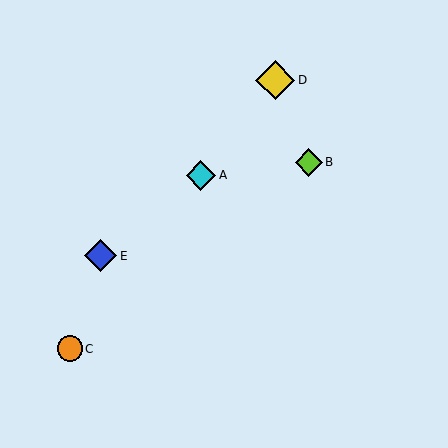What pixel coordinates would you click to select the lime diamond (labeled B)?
Click at (309, 162) to select the lime diamond B.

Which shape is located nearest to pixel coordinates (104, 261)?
The blue diamond (labeled E) at (101, 256) is nearest to that location.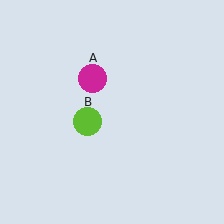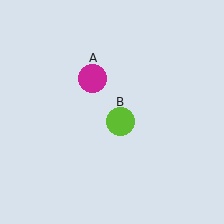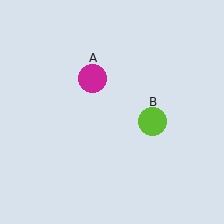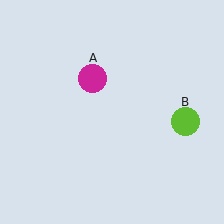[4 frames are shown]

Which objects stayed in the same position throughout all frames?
Magenta circle (object A) remained stationary.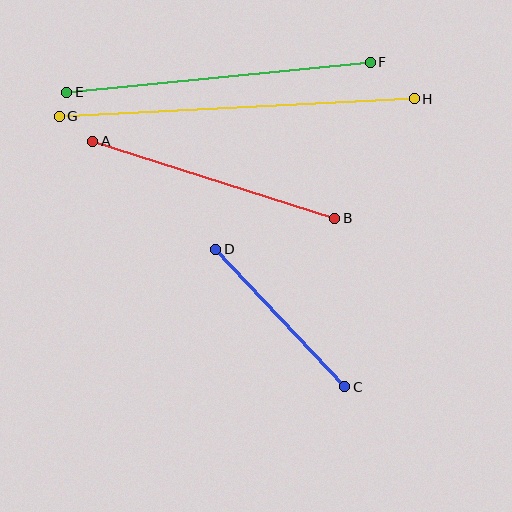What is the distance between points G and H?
The distance is approximately 356 pixels.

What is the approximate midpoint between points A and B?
The midpoint is at approximately (214, 180) pixels.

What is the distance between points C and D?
The distance is approximately 189 pixels.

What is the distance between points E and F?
The distance is approximately 305 pixels.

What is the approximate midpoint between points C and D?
The midpoint is at approximately (280, 318) pixels.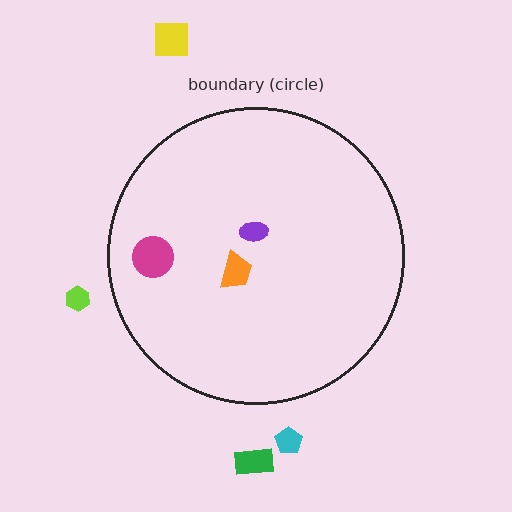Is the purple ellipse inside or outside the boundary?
Inside.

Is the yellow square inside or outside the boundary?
Outside.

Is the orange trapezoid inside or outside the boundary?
Inside.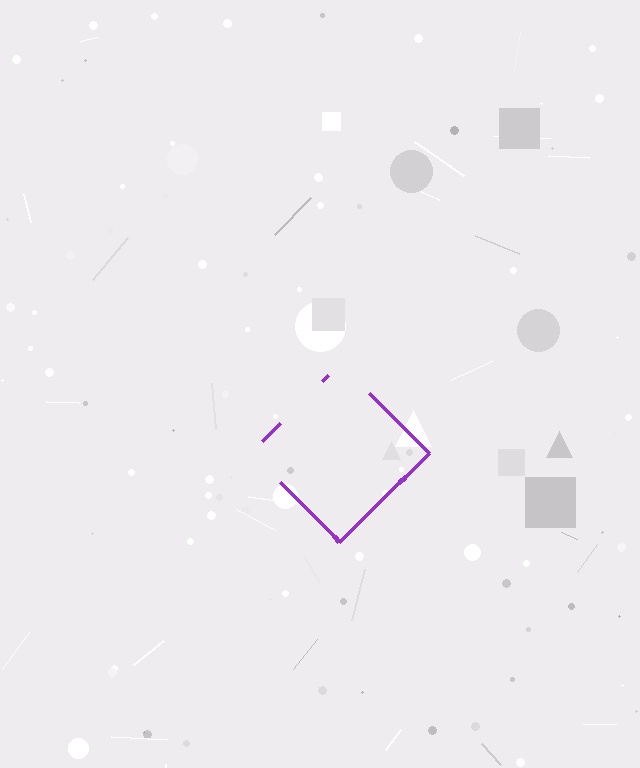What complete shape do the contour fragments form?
The contour fragments form a diamond.